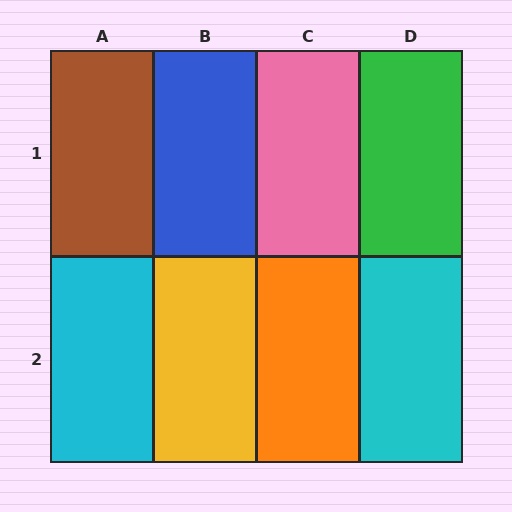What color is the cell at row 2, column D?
Cyan.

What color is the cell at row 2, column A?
Cyan.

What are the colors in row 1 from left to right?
Brown, blue, pink, green.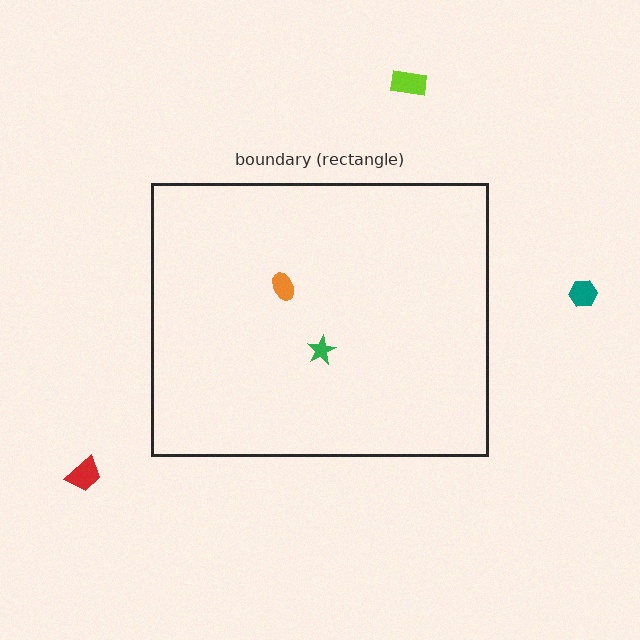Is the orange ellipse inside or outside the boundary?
Inside.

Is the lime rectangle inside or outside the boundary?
Outside.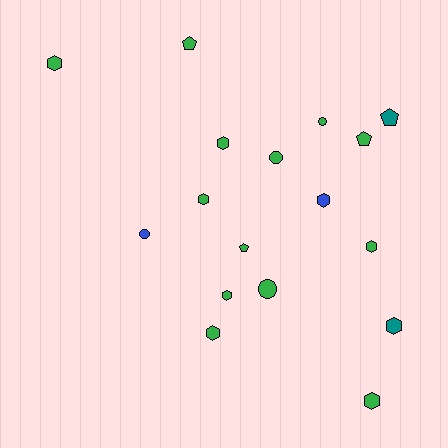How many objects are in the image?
There are 17 objects.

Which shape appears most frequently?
Hexagon, with 9 objects.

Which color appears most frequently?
Green, with 13 objects.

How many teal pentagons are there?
There is 1 teal pentagon.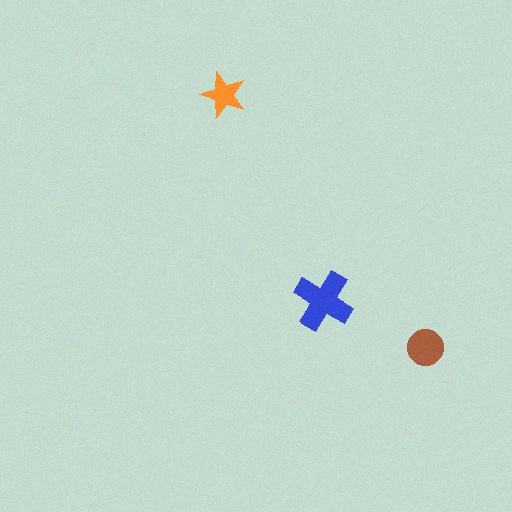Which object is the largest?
The blue cross.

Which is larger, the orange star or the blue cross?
The blue cross.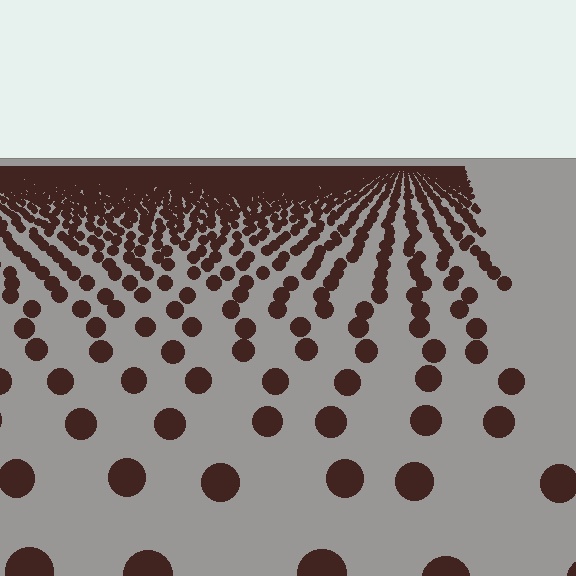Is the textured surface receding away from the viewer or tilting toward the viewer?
The surface is receding away from the viewer. Texture elements get smaller and denser toward the top.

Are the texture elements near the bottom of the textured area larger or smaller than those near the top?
Larger. Near the bottom, elements are closer to the viewer and appear at a bigger on-screen size.